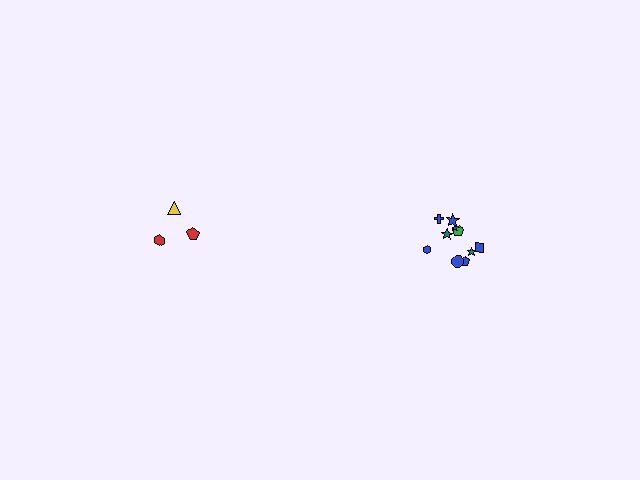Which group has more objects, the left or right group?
The right group.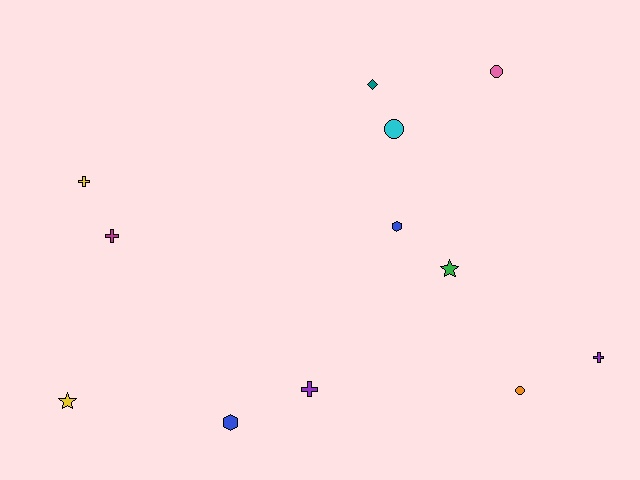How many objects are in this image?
There are 12 objects.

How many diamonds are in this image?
There is 1 diamond.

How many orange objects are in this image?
There is 1 orange object.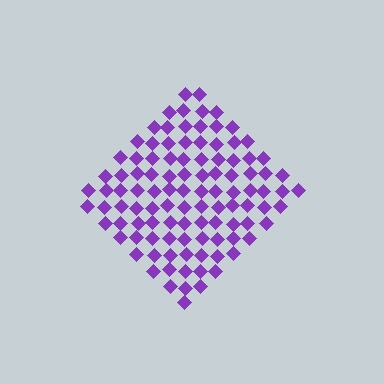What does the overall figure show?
The overall figure shows a diamond.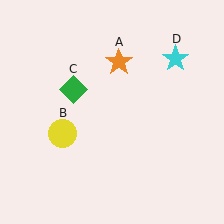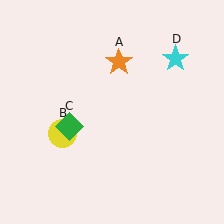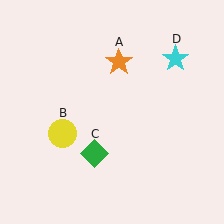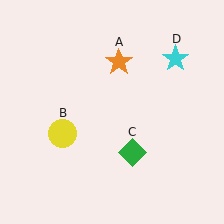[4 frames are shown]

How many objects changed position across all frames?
1 object changed position: green diamond (object C).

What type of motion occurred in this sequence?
The green diamond (object C) rotated counterclockwise around the center of the scene.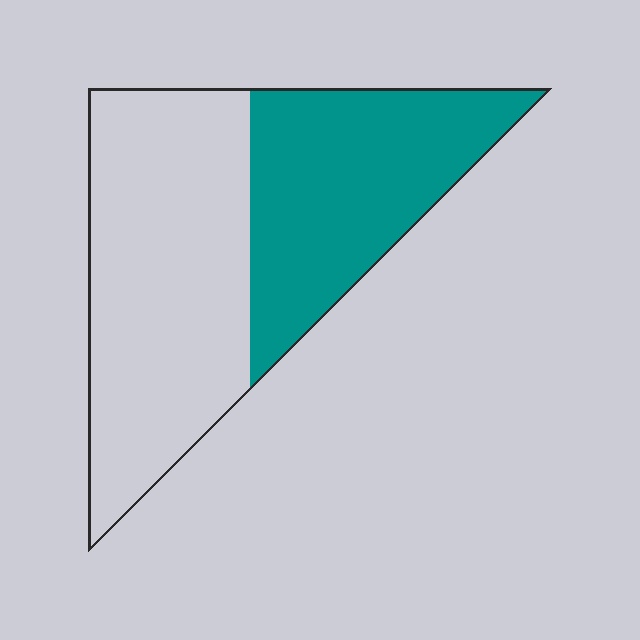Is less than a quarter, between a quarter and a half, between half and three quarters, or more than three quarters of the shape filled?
Between a quarter and a half.